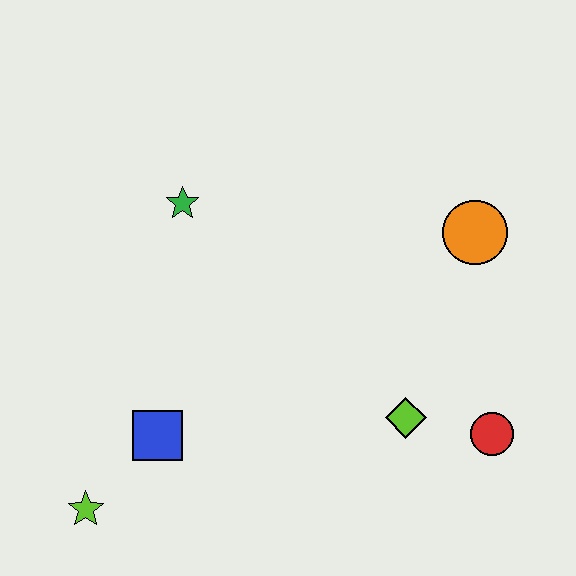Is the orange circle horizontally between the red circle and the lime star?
Yes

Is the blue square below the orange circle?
Yes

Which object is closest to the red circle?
The lime diamond is closest to the red circle.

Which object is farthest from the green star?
The red circle is farthest from the green star.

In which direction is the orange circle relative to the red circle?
The orange circle is above the red circle.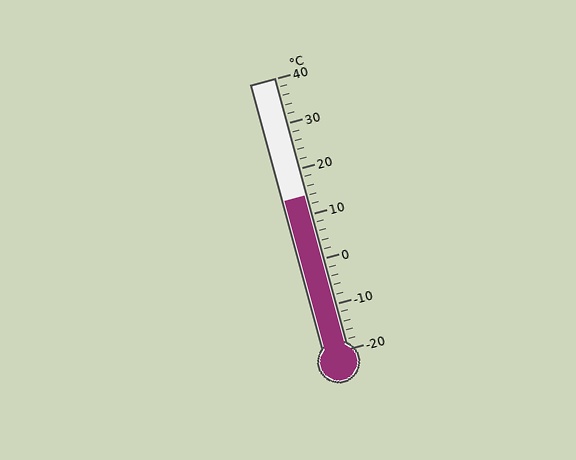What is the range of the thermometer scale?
The thermometer scale ranges from -20°C to 40°C.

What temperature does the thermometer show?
The thermometer shows approximately 14°C.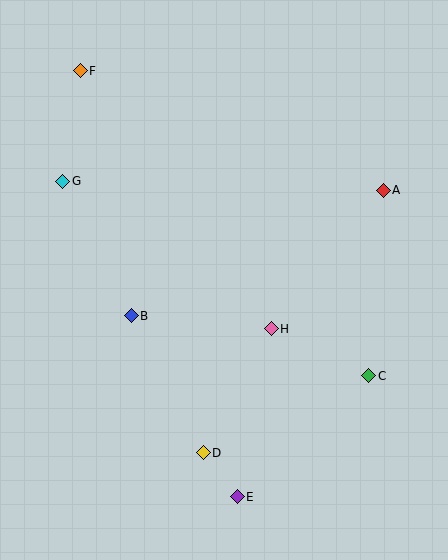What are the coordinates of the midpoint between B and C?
The midpoint between B and C is at (250, 346).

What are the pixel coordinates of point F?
Point F is at (80, 71).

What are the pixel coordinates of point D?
Point D is at (203, 453).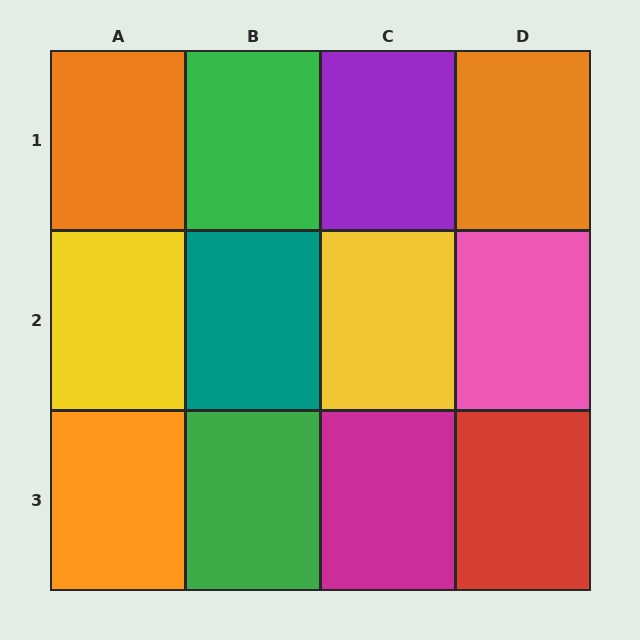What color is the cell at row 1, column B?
Green.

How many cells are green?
2 cells are green.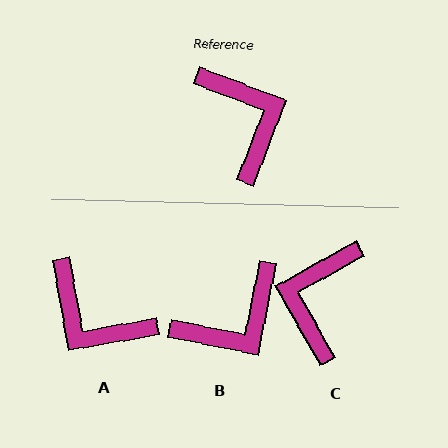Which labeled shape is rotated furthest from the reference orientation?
A, about 149 degrees away.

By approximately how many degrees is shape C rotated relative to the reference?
Approximately 140 degrees counter-clockwise.